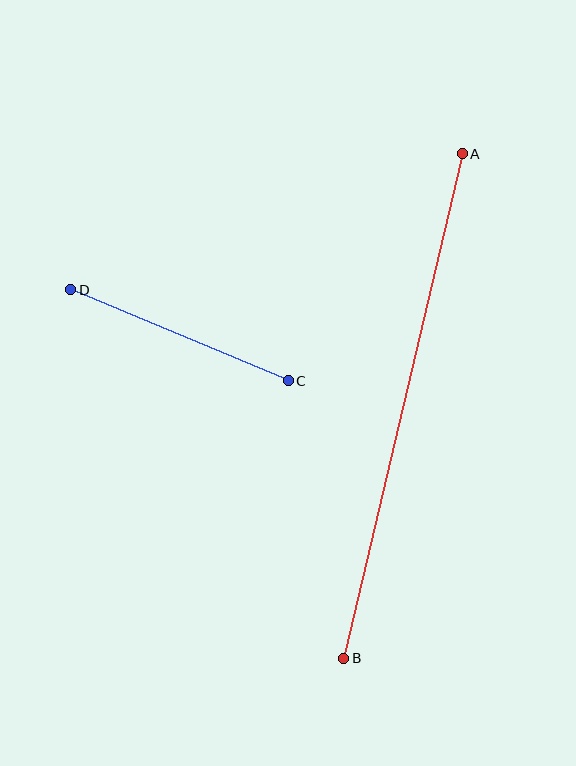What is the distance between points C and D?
The distance is approximately 236 pixels.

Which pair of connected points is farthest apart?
Points A and B are farthest apart.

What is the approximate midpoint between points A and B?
The midpoint is at approximately (403, 406) pixels.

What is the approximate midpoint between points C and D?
The midpoint is at approximately (180, 335) pixels.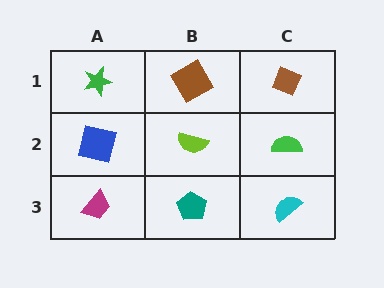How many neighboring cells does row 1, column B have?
3.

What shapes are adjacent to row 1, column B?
A lime semicircle (row 2, column B), a green star (row 1, column A), a brown diamond (row 1, column C).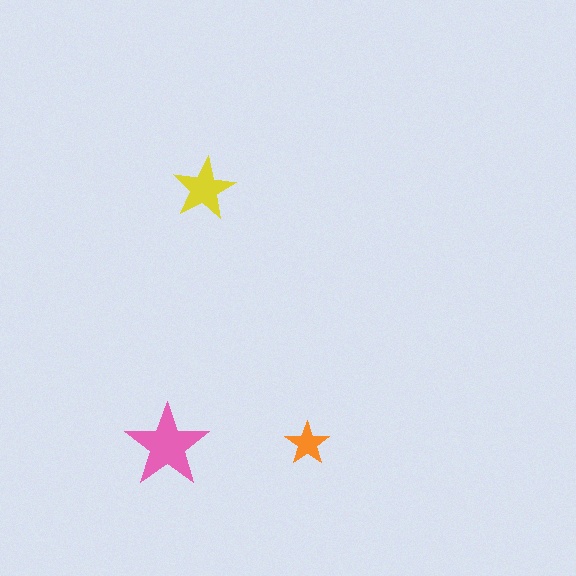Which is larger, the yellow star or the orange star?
The yellow one.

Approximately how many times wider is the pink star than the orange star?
About 2 times wider.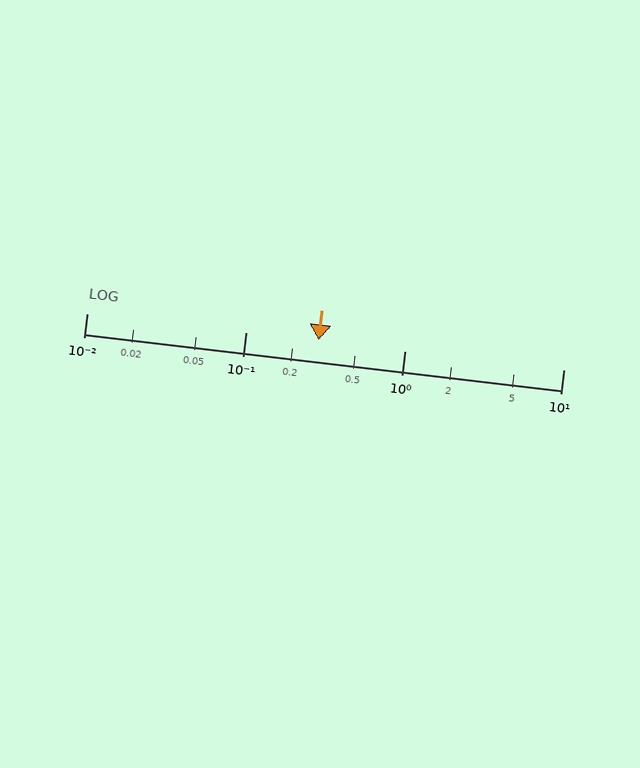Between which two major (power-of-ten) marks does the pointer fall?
The pointer is between 0.1 and 1.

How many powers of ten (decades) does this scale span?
The scale spans 3 decades, from 0.01 to 10.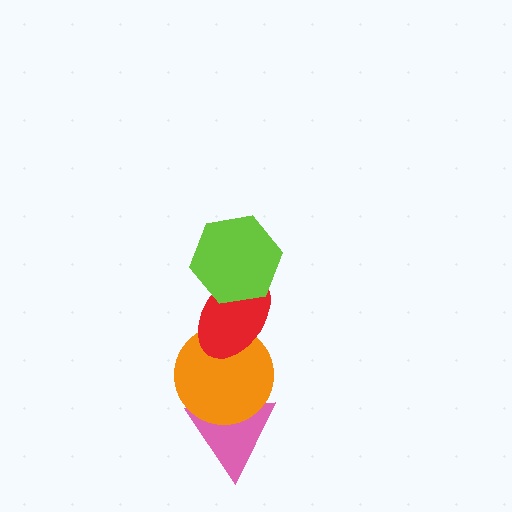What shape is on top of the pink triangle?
The orange circle is on top of the pink triangle.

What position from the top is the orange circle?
The orange circle is 3rd from the top.